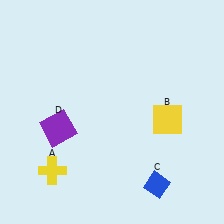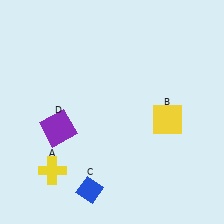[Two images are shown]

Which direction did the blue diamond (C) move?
The blue diamond (C) moved left.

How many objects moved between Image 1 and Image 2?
1 object moved between the two images.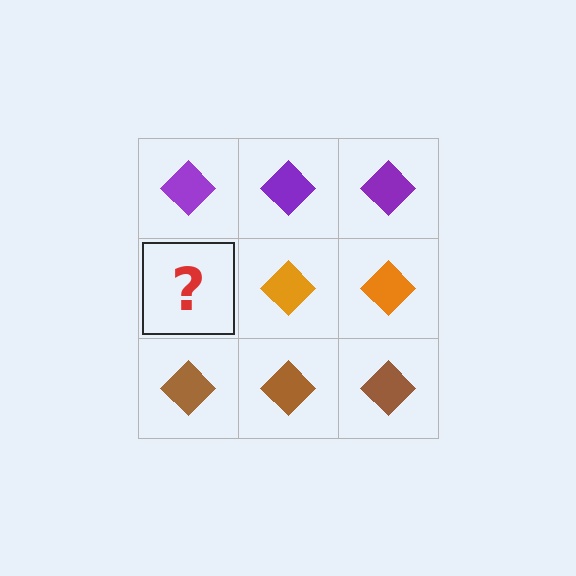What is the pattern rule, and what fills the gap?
The rule is that each row has a consistent color. The gap should be filled with an orange diamond.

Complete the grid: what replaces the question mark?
The question mark should be replaced with an orange diamond.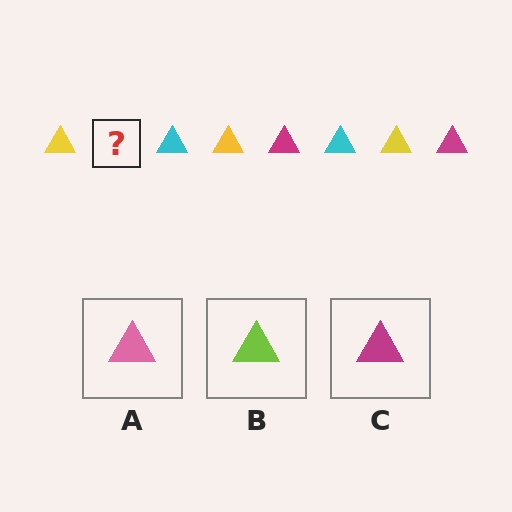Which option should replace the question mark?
Option C.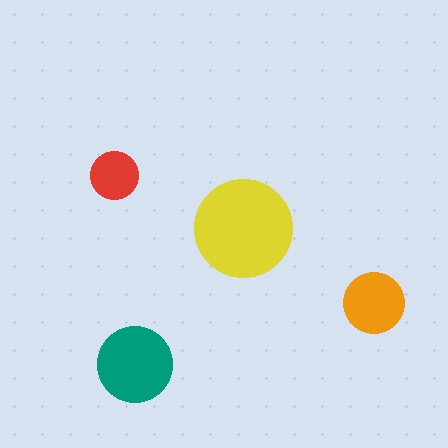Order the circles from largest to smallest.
the yellow one, the teal one, the orange one, the red one.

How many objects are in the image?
There are 4 objects in the image.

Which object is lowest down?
The teal circle is bottommost.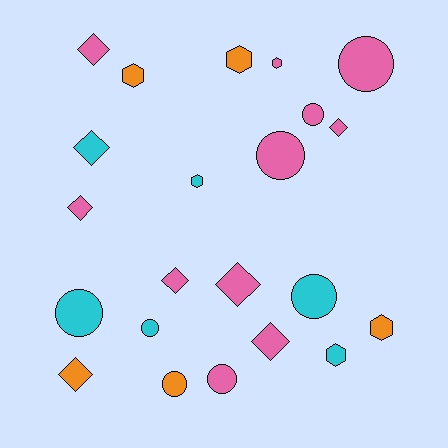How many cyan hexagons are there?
There are 2 cyan hexagons.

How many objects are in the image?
There are 22 objects.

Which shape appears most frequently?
Circle, with 8 objects.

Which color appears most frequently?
Pink, with 11 objects.